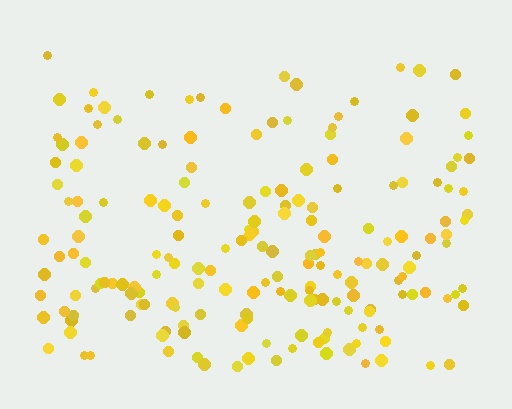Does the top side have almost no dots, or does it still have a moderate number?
Still a moderate number, just noticeably fewer than the bottom.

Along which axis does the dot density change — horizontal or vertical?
Vertical.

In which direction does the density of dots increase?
From top to bottom, with the bottom side densest.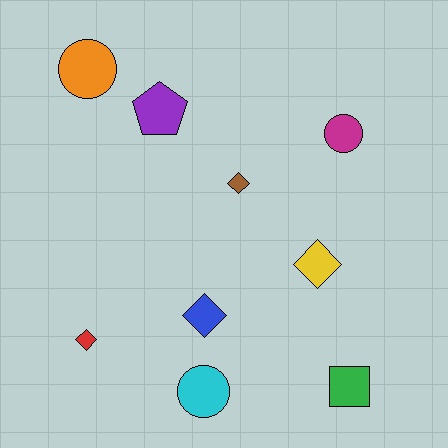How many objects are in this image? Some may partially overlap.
There are 9 objects.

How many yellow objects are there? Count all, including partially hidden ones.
There is 1 yellow object.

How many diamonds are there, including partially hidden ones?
There are 4 diamonds.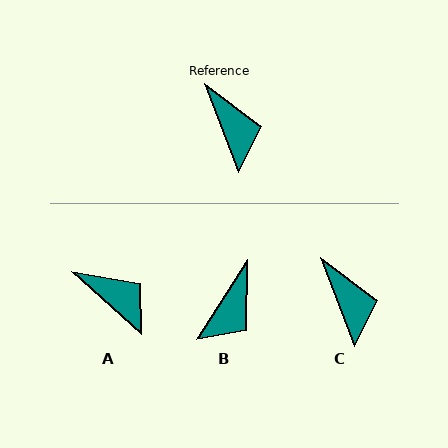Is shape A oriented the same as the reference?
No, it is off by about 27 degrees.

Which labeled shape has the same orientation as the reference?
C.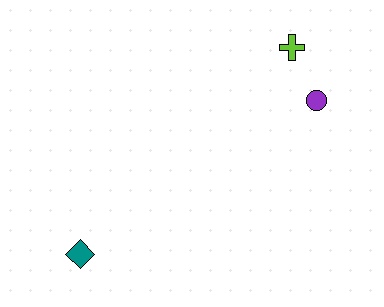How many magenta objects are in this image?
There are no magenta objects.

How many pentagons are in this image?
There are no pentagons.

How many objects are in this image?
There are 3 objects.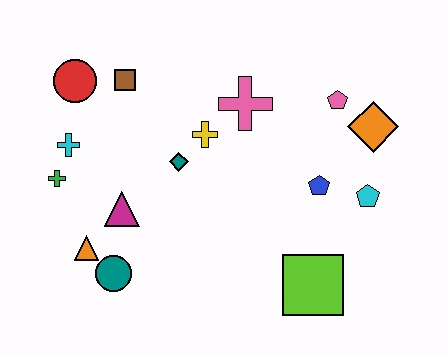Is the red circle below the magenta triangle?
No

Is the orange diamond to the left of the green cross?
No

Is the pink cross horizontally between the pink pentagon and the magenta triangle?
Yes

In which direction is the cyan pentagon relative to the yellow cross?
The cyan pentagon is to the right of the yellow cross.